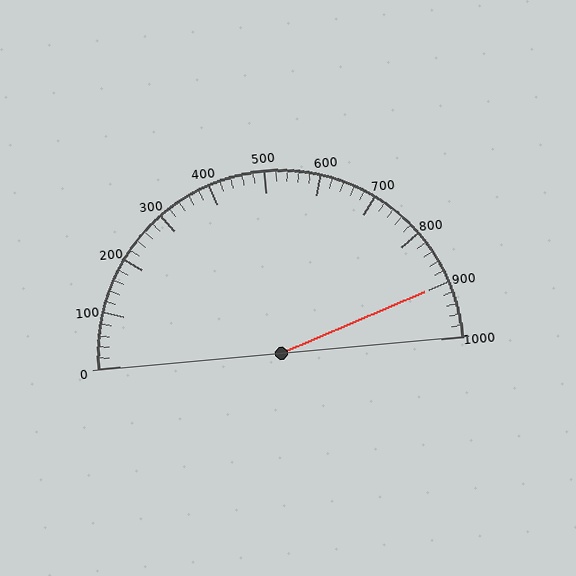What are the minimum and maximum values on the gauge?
The gauge ranges from 0 to 1000.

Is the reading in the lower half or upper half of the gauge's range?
The reading is in the upper half of the range (0 to 1000).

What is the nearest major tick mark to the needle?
The nearest major tick mark is 900.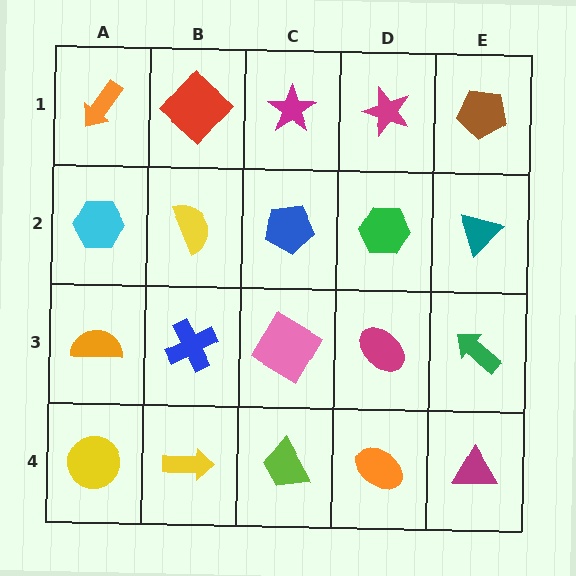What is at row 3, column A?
An orange semicircle.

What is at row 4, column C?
A lime trapezoid.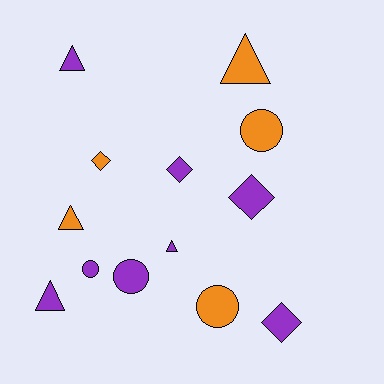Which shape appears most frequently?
Triangle, with 5 objects.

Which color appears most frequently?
Purple, with 8 objects.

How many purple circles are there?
There are 2 purple circles.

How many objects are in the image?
There are 13 objects.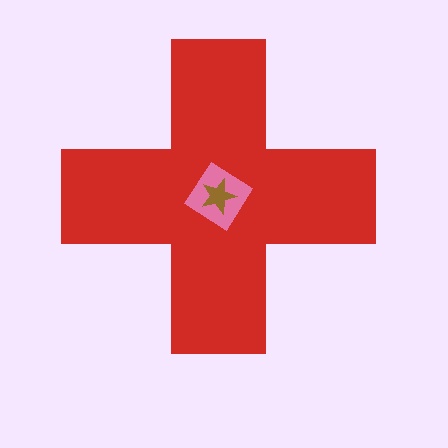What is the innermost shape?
The brown star.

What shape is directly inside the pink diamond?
The brown star.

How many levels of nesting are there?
3.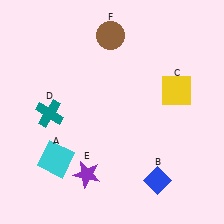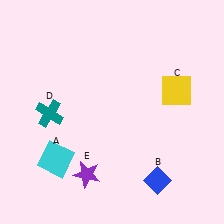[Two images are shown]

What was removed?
The brown circle (F) was removed in Image 2.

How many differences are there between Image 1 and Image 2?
There is 1 difference between the two images.